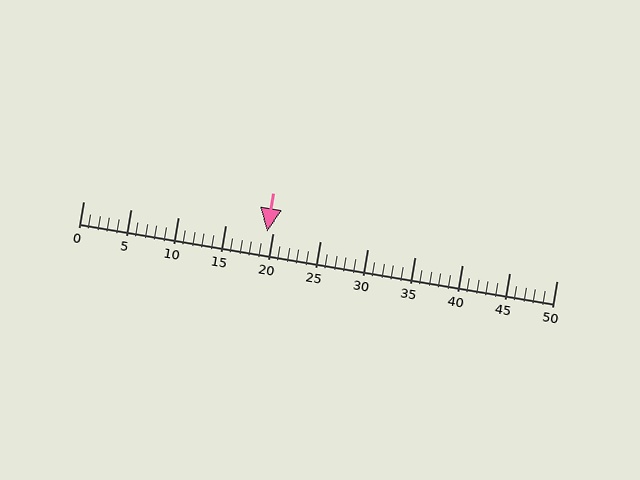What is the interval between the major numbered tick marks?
The major tick marks are spaced 5 units apart.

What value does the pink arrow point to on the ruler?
The pink arrow points to approximately 19.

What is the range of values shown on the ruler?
The ruler shows values from 0 to 50.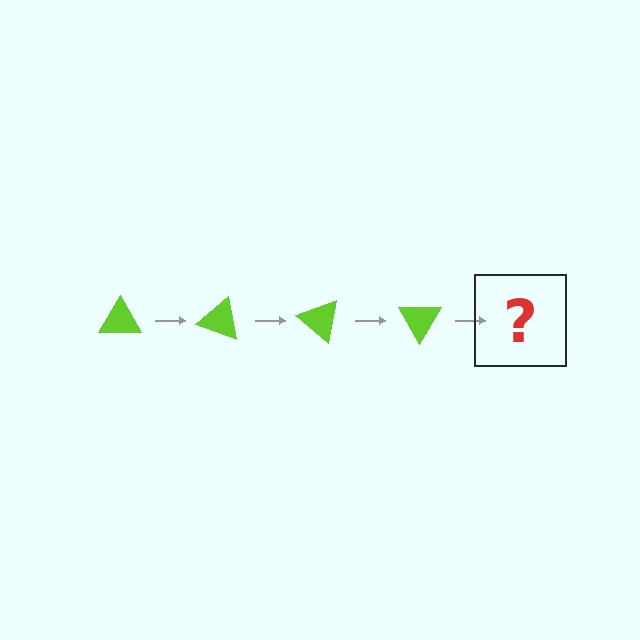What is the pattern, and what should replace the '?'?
The pattern is that the triangle rotates 20 degrees each step. The '?' should be a lime triangle rotated 80 degrees.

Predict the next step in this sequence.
The next step is a lime triangle rotated 80 degrees.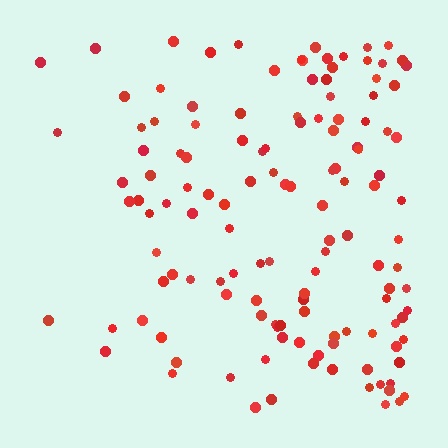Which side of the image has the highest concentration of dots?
The right.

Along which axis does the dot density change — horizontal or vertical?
Horizontal.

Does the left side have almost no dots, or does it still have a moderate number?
Still a moderate number, just noticeably fewer than the right.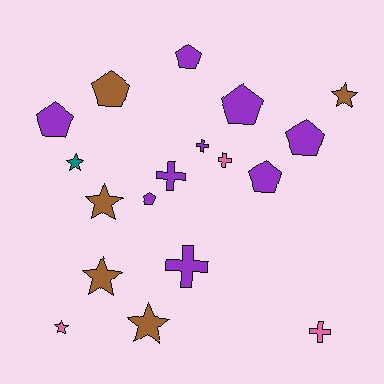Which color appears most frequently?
Purple, with 9 objects.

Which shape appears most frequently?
Pentagon, with 7 objects.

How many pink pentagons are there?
There are no pink pentagons.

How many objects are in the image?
There are 18 objects.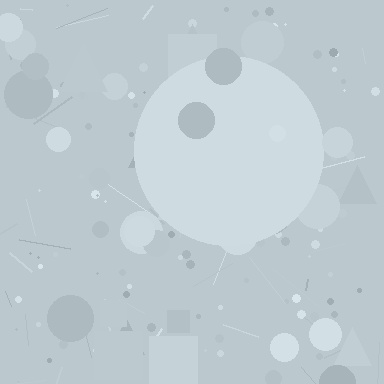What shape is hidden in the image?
A circle is hidden in the image.